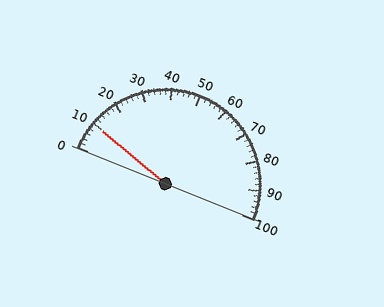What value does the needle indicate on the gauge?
The needle indicates approximately 10.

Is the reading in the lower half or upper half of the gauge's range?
The reading is in the lower half of the range (0 to 100).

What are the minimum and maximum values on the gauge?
The gauge ranges from 0 to 100.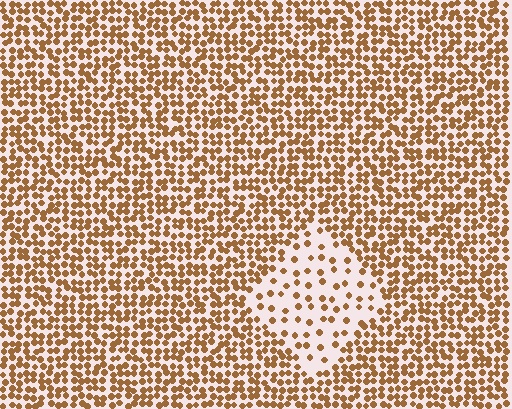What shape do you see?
I see a diamond.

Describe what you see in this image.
The image contains small brown elements arranged at two different densities. A diamond-shaped region is visible where the elements are less densely packed than the surrounding area.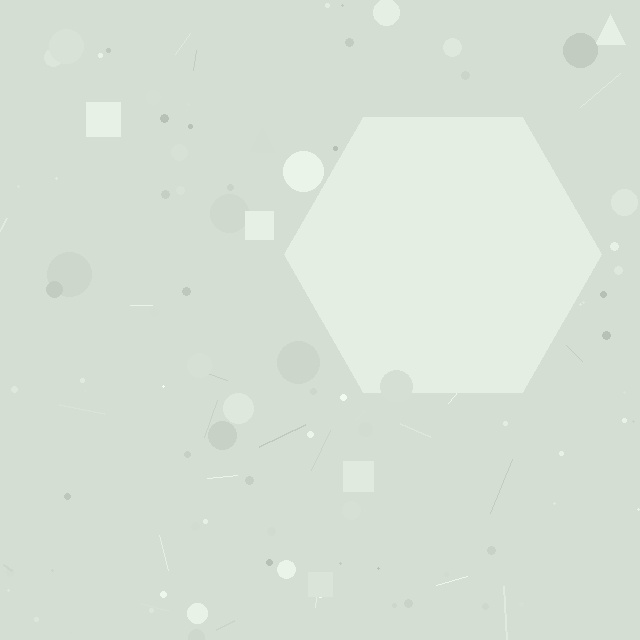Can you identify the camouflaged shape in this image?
The camouflaged shape is a hexagon.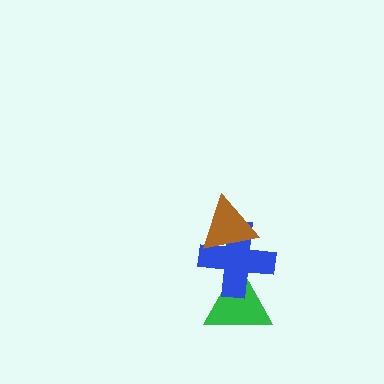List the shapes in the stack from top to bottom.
From top to bottom: the brown triangle, the blue cross, the green triangle.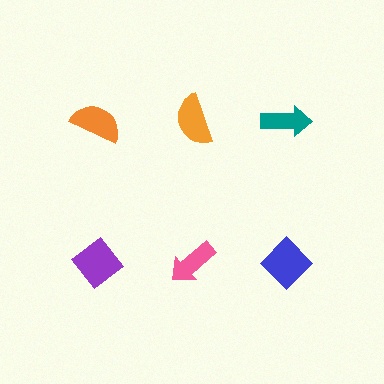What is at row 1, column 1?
An orange semicircle.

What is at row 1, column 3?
A teal arrow.